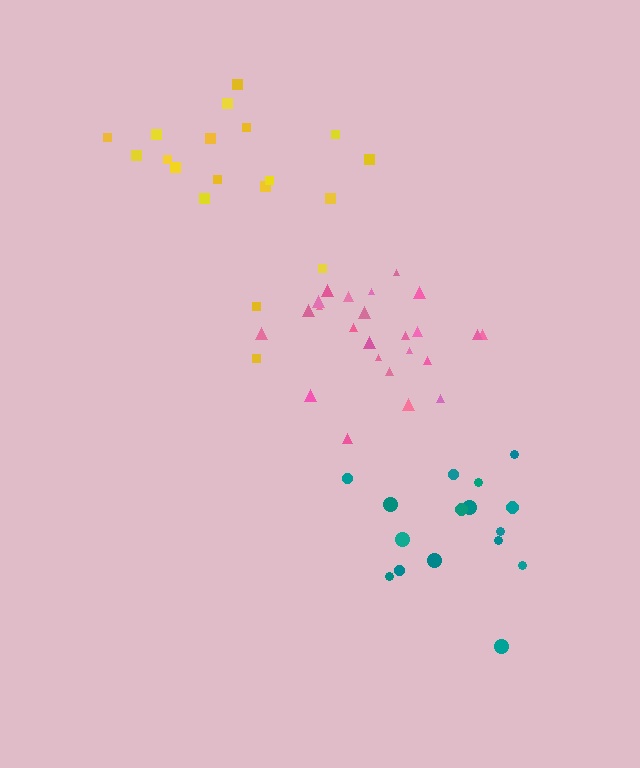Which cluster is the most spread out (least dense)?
Yellow.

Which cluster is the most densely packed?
Pink.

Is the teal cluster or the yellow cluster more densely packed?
Teal.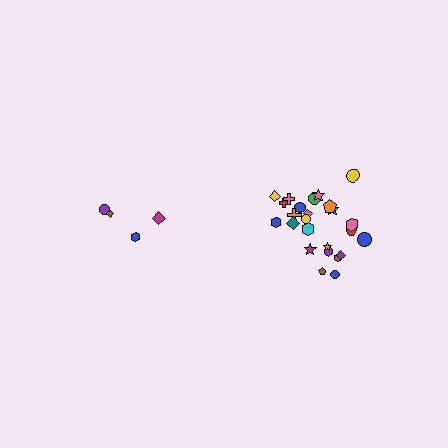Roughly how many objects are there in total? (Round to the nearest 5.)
Roughly 30 objects in total.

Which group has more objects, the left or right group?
The right group.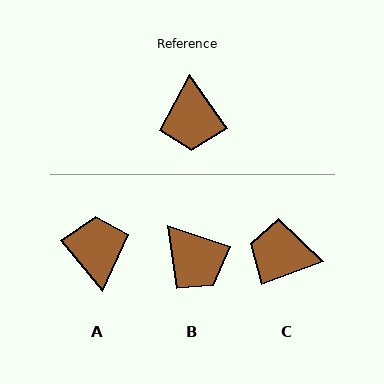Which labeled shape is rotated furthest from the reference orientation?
A, about 176 degrees away.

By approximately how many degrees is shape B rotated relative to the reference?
Approximately 36 degrees counter-clockwise.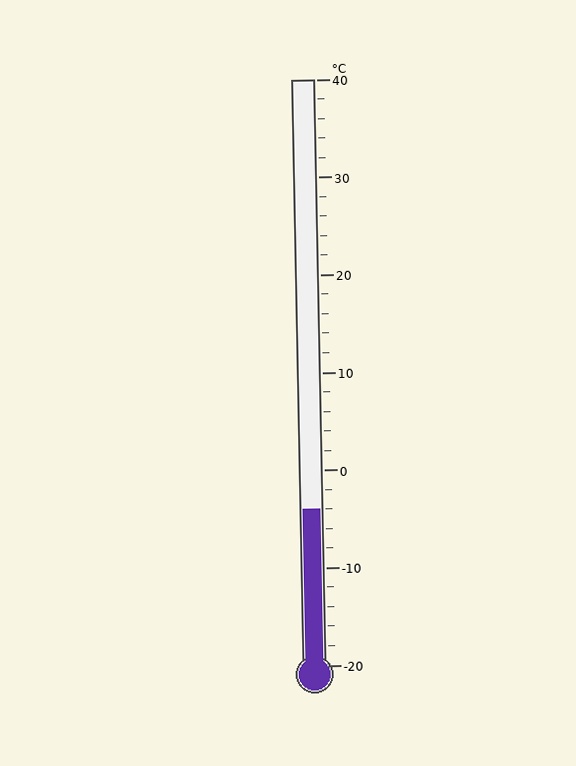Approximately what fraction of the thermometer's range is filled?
The thermometer is filled to approximately 25% of its range.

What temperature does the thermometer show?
The thermometer shows approximately -4°C.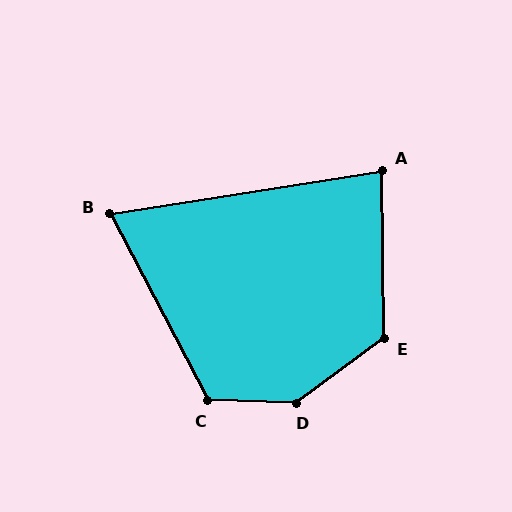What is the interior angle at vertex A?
Approximately 82 degrees (acute).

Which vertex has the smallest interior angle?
B, at approximately 71 degrees.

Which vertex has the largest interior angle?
D, at approximately 142 degrees.